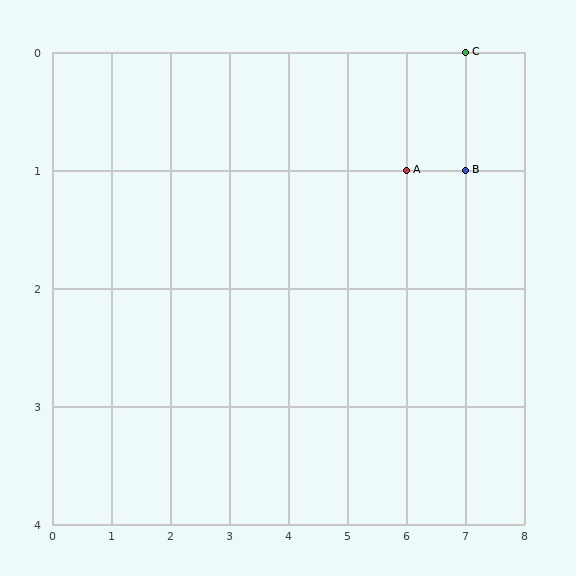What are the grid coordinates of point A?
Point A is at grid coordinates (6, 1).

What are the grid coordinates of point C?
Point C is at grid coordinates (7, 0).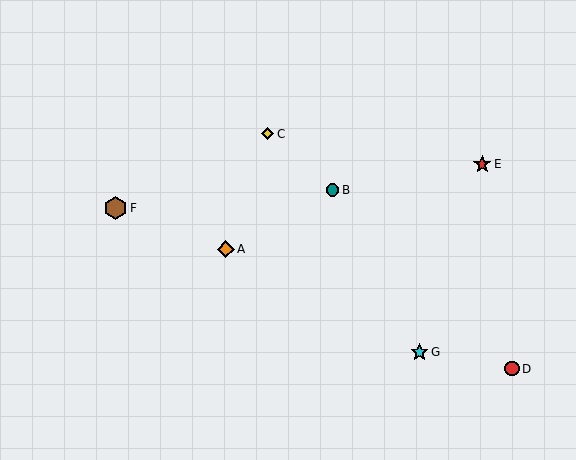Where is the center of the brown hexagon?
The center of the brown hexagon is at (116, 208).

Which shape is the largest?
The brown hexagon (labeled F) is the largest.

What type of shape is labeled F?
Shape F is a brown hexagon.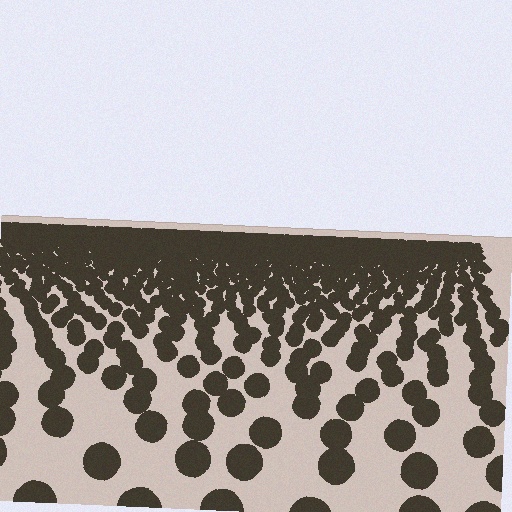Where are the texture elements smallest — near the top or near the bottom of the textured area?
Near the top.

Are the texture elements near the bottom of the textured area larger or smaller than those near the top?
Larger. Near the bottom, elements are closer to the viewer and appear at a bigger on-screen size.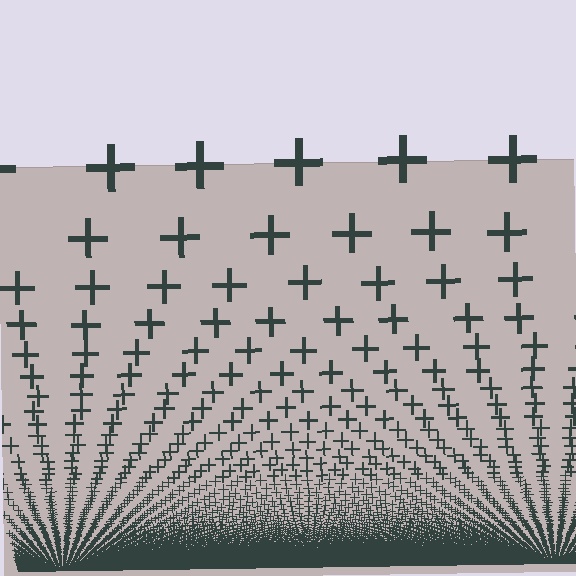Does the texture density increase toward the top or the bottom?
Density increases toward the bottom.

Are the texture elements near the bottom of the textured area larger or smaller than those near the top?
Smaller. The gradient is inverted — elements near the bottom are smaller and denser.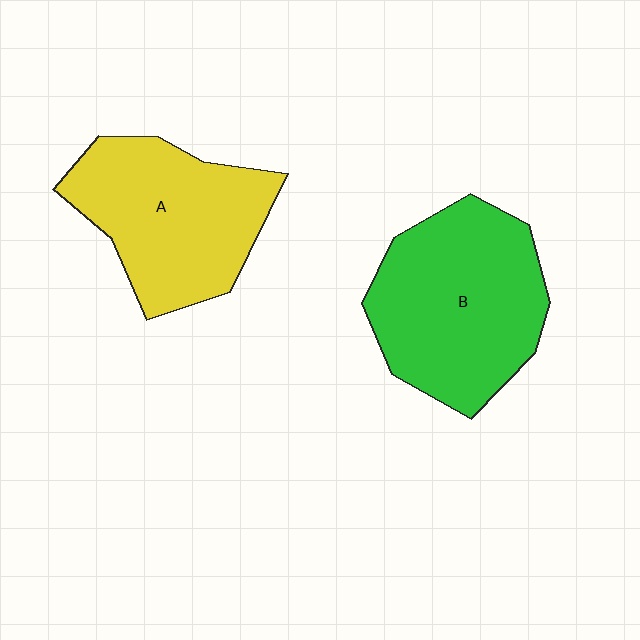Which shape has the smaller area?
Shape A (yellow).